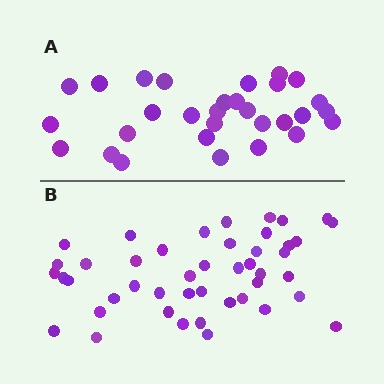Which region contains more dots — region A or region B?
Region B (the bottom region) has more dots.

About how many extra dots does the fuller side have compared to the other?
Region B has approximately 15 more dots than region A.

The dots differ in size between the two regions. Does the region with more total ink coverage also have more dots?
No. Region A has more total ink coverage because its dots are larger, but region B actually contains more individual dots. Total area can be misleading — the number of items is what matters here.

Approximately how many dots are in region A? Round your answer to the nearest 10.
About 30 dots.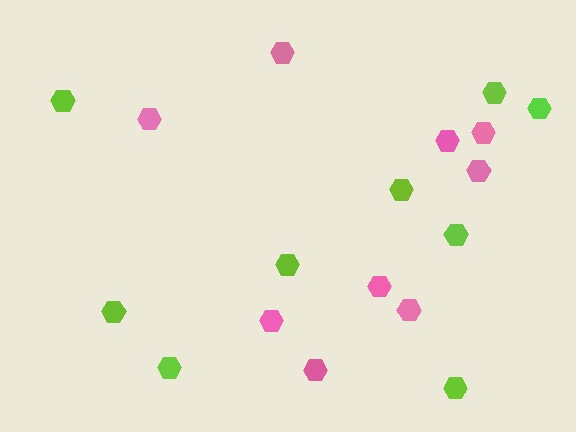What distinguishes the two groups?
There are 2 groups: one group of lime hexagons (9) and one group of pink hexagons (9).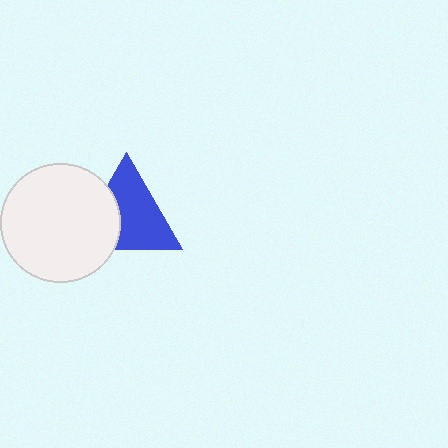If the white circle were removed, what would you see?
You would see the complete blue triangle.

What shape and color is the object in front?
The object in front is a white circle.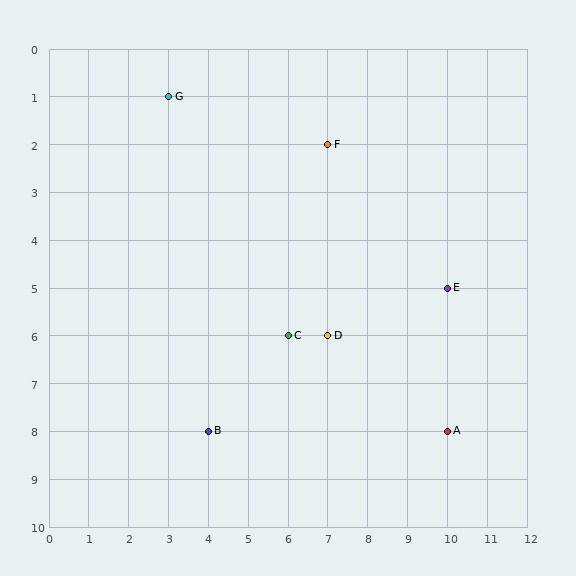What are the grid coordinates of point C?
Point C is at grid coordinates (6, 6).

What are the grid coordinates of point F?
Point F is at grid coordinates (7, 2).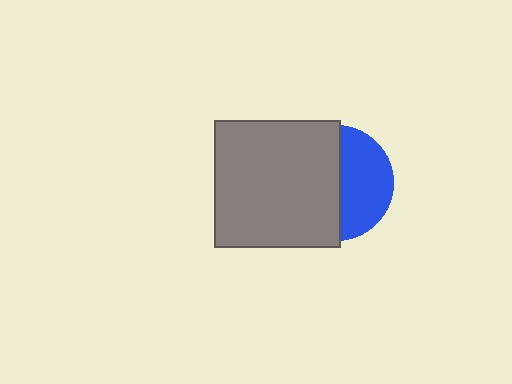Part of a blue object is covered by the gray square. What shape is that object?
It is a circle.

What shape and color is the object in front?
The object in front is a gray square.